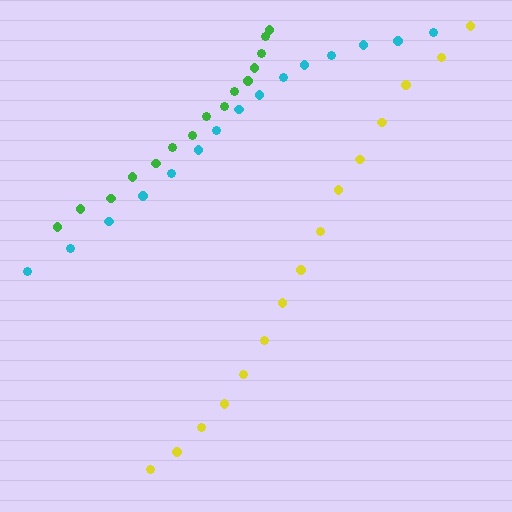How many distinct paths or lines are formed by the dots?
There are 3 distinct paths.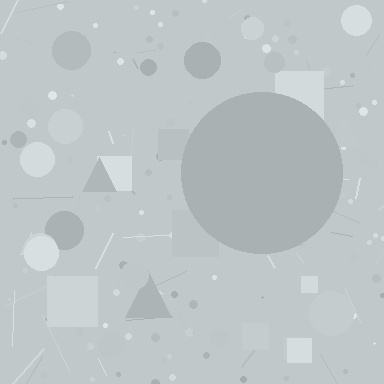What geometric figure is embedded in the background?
A circle is embedded in the background.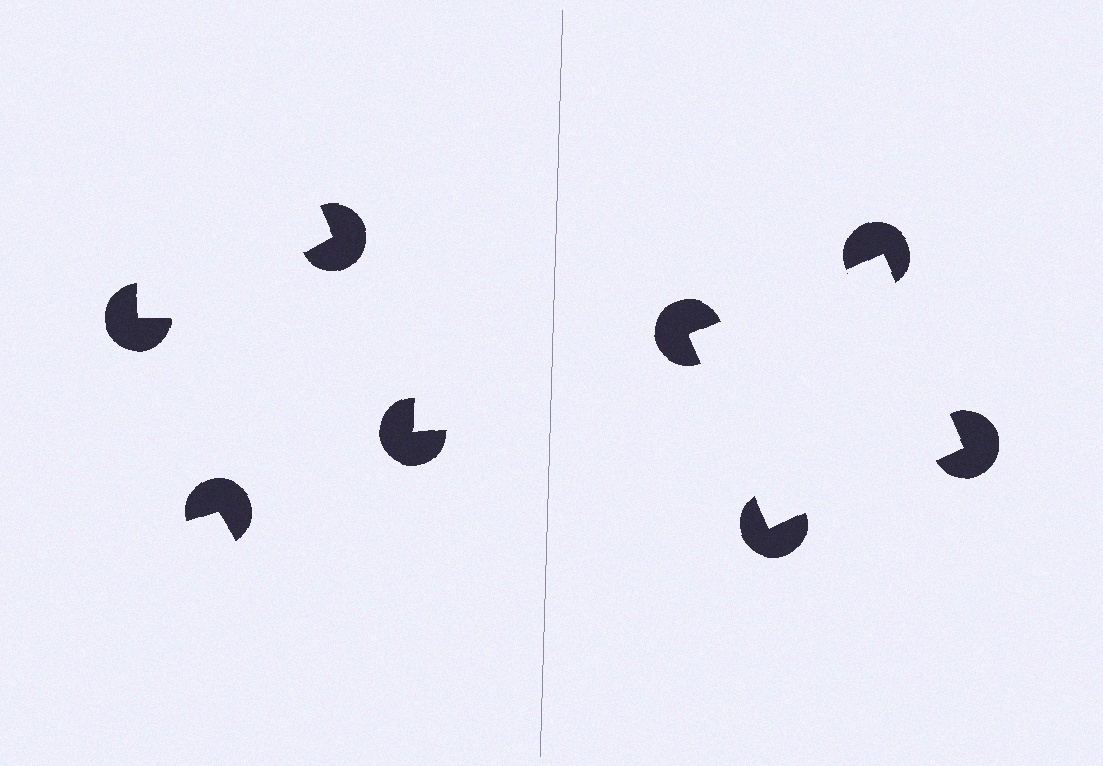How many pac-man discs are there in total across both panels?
8 — 4 on each side.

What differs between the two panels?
The pac-man discs are positioned identically on both sides; only the wedge orientations differ. On the right they align to a square; on the left they are misaligned.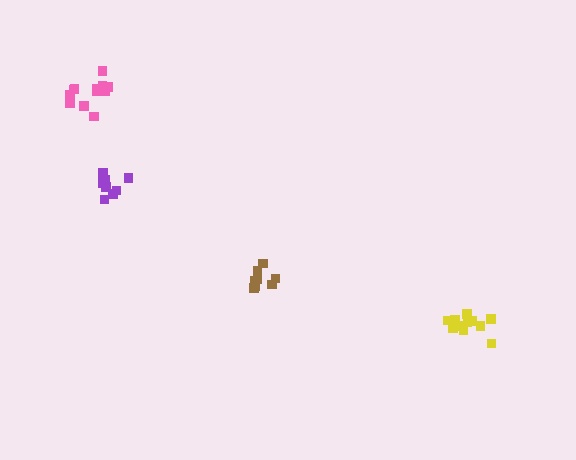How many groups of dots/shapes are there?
There are 4 groups.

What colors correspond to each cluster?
The clusters are colored: purple, pink, brown, yellow.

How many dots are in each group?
Group 1: 8 dots, Group 2: 12 dots, Group 3: 8 dots, Group 4: 11 dots (39 total).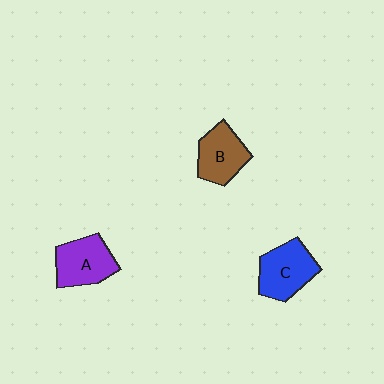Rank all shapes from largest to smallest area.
From largest to smallest: C (blue), A (purple), B (brown).